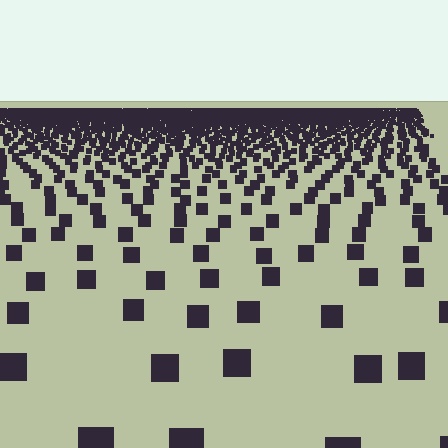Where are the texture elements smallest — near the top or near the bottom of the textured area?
Near the top.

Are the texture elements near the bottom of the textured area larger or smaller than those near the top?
Larger. Near the bottom, elements are closer to the viewer and appear at a bigger on-screen size.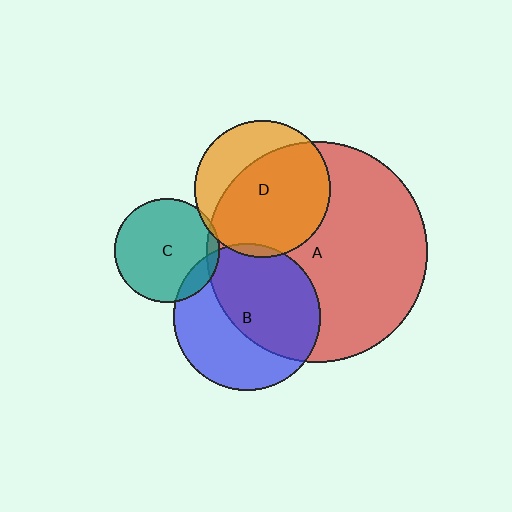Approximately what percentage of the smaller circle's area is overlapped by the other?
Approximately 5%.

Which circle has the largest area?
Circle A (red).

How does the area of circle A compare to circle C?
Approximately 4.5 times.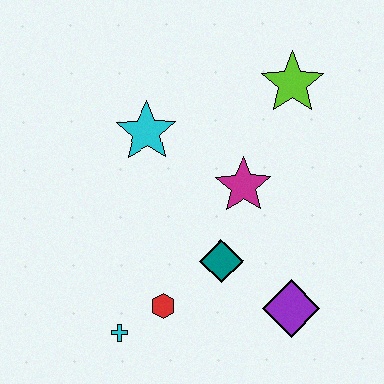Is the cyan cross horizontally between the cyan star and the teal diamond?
No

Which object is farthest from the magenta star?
The cyan cross is farthest from the magenta star.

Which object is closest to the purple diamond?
The teal diamond is closest to the purple diamond.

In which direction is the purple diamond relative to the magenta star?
The purple diamond is below the magenta star.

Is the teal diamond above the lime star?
No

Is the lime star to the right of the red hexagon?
Yes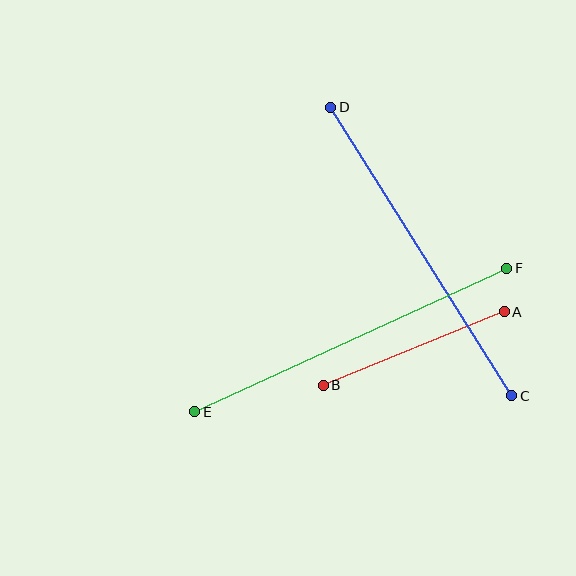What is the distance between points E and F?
The distance is approximately 343 pixels.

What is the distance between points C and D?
The distance is approximately 341 pixels.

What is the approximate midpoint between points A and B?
The midpoint is at approximately (414, 349) pixels.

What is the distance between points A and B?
The distance is approximately 195 pixels.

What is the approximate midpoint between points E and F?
The midpoint is at approximately (351, 340) pixels.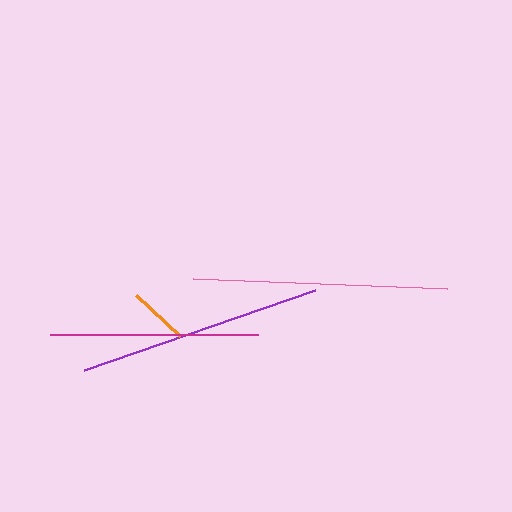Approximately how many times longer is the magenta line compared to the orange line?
The magenta line is approximately 3.4 times the length of the orange line.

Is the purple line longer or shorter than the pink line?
The pink line is longer than the purple line.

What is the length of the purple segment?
The purple segment is approximately 244 pixels long.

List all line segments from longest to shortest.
From longest to shortest: pink, purple, magenta, orange.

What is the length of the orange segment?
The orange segment is approximately 60 pixels long.